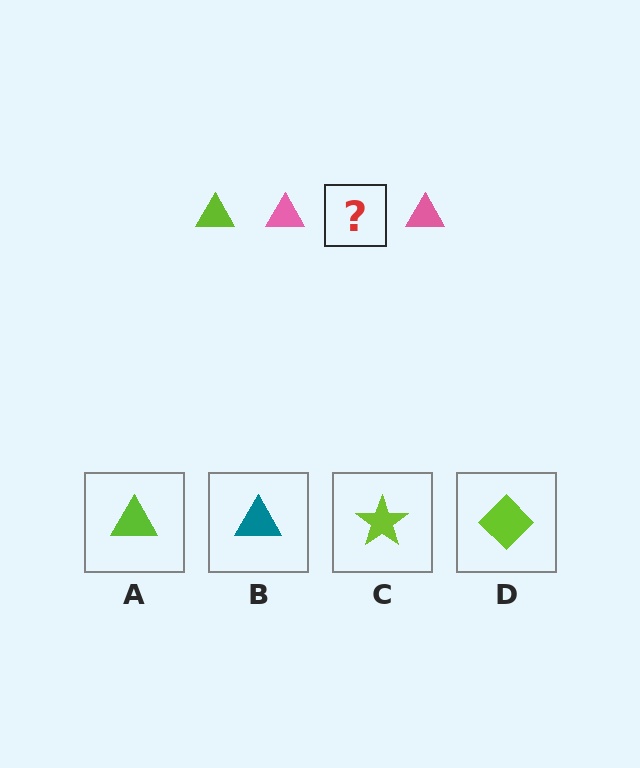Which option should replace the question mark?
Option A.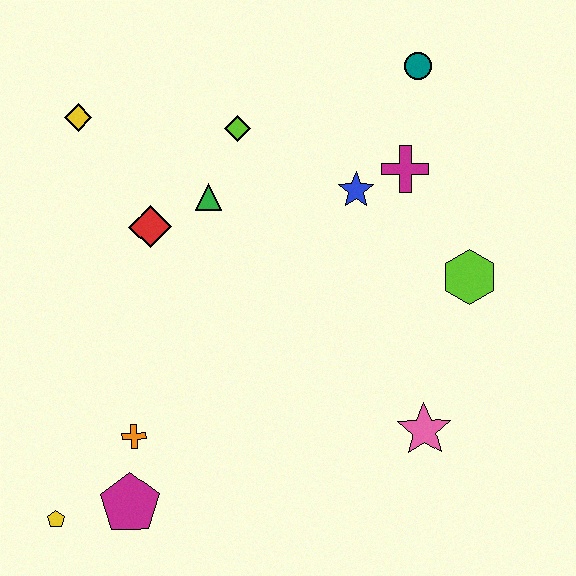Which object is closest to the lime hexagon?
The magenta cross is closest to the lime hexagon.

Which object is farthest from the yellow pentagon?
The teal circle is farthest from the yellow pentagon.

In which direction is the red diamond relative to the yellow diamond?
The red diamond is below the yellow diamond.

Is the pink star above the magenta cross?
No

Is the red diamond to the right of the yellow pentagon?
Yes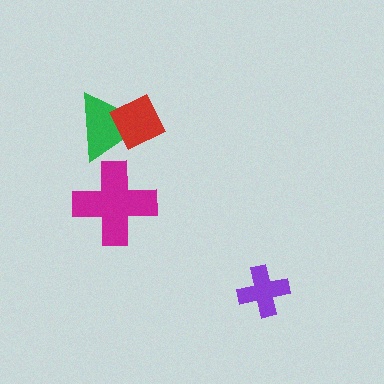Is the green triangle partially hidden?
Yes, it is partially covered by another shape.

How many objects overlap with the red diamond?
1 object overlaps with the red diamond.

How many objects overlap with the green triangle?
1 object overlaps with the green triangle.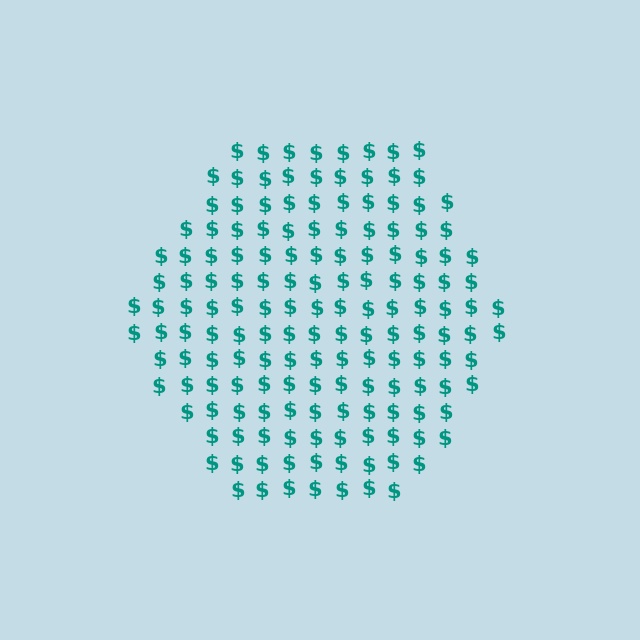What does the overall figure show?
The overall figure shows a hexagon.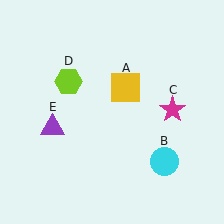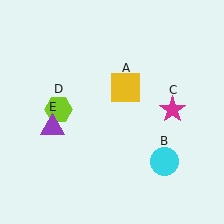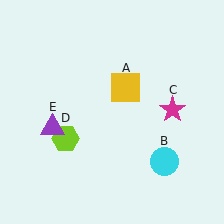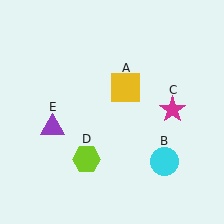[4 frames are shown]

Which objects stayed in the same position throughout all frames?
Yellow square (object A) and cyan circle (object B) and magenta star (object C) and purple triangle (object E) remained stationary.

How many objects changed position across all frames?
1 object changed position: lime hexagon (object D).